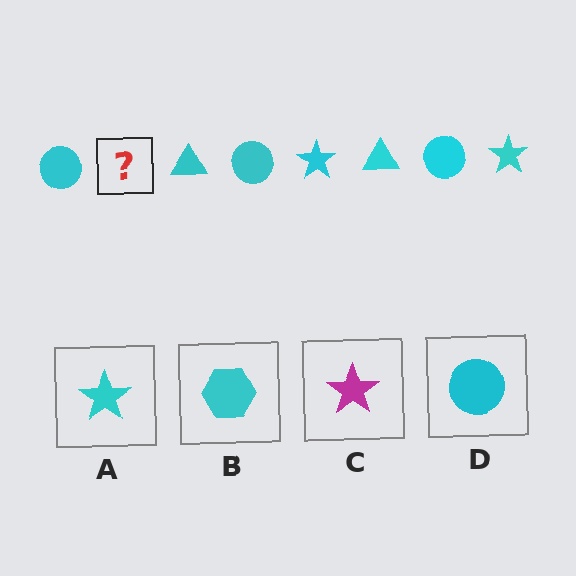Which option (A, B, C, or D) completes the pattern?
A.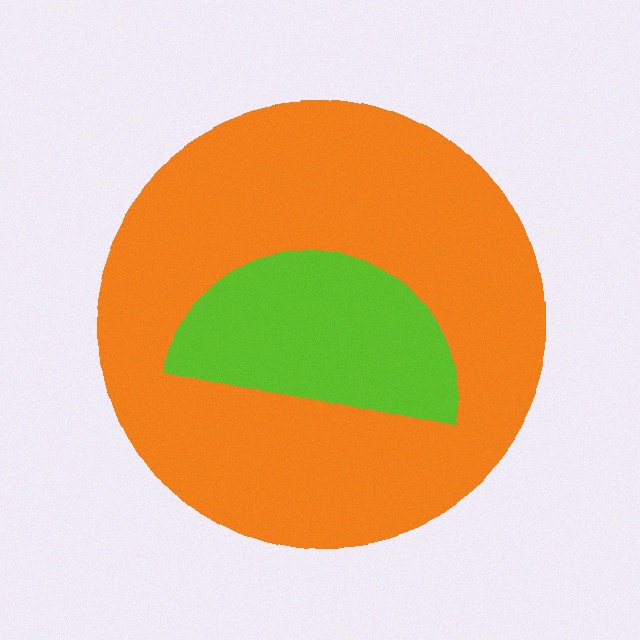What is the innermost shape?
The lime semicircle.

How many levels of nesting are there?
2.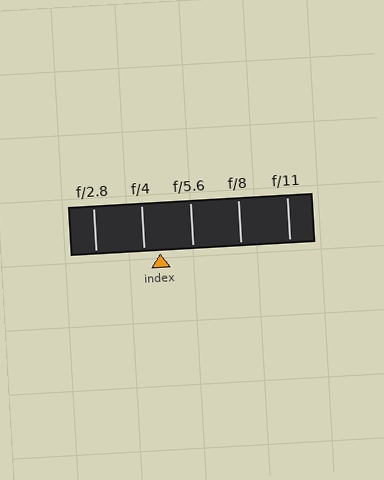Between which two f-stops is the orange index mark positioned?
The index mark is between f/4 and f/5.6.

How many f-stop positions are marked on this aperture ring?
There are 5 f-stop positions marked.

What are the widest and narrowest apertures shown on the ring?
The widest aperture shown is f/2.8 and the narrowest is f/11.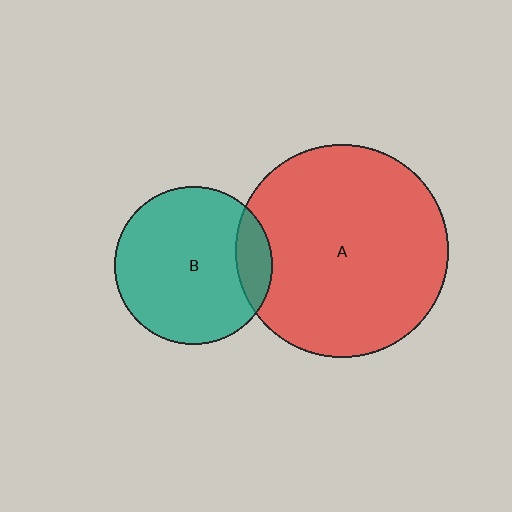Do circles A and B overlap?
Yes.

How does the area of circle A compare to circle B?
Approximately 1.8 times.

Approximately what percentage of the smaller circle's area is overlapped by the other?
Approximately 15%.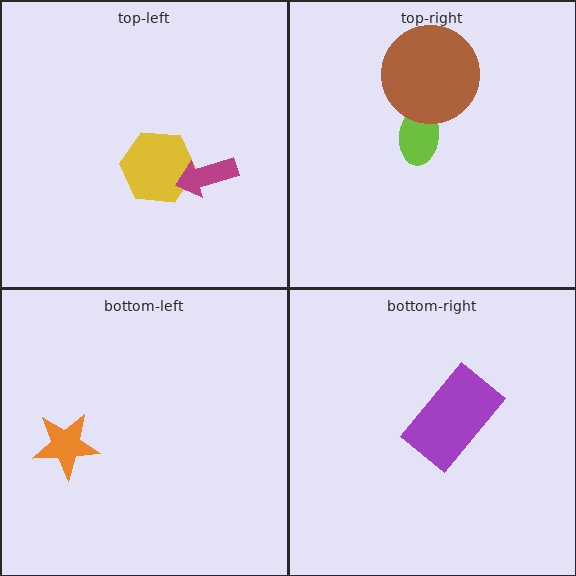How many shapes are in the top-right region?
2.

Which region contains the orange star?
The bottom-left region.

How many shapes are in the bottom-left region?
1.